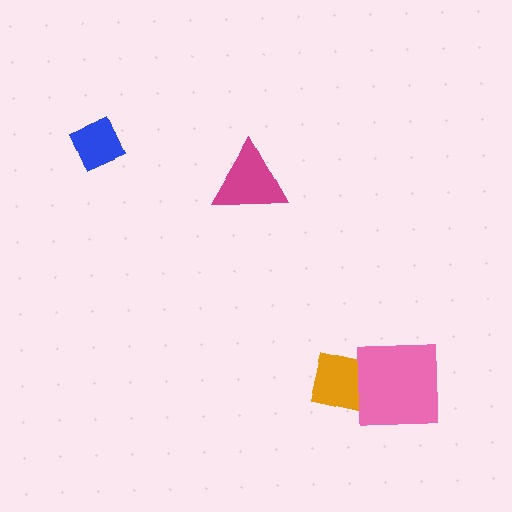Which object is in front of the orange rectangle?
The pink square is in front of the orange rectangle.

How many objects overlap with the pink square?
1 object overlaps with the pink square.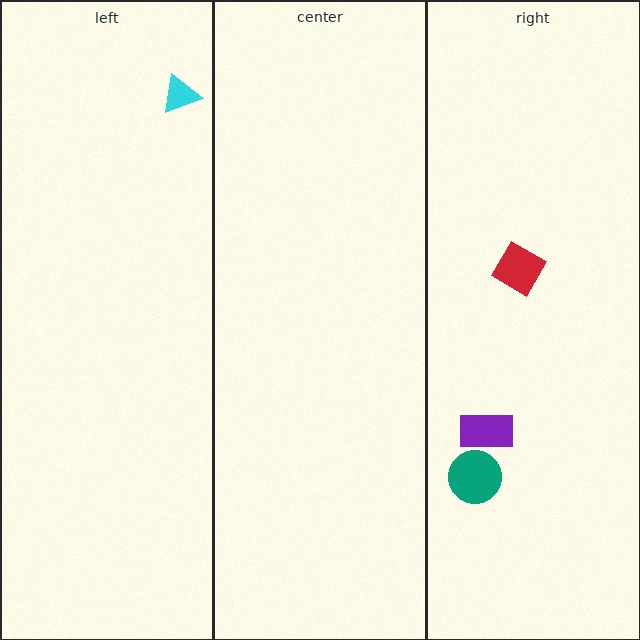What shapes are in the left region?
The cyan triangle.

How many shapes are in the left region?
1.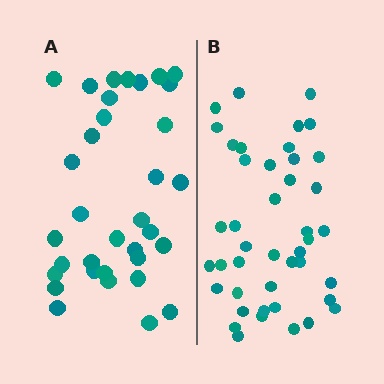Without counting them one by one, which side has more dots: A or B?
Region B (the right region) has more dots.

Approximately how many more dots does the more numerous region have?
Region B has roughly 8 or so more dots than region A.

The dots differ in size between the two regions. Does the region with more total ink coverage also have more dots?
No. Region A has more total ink coverage because its dots are larger, but region B actually contains more individual dots. Total area can be misleading — the number of items is what matters here.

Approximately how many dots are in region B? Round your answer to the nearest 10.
About 40 dots. (The exact count is 43, which rounds to 40.)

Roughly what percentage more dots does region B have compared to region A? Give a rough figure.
About 25% more.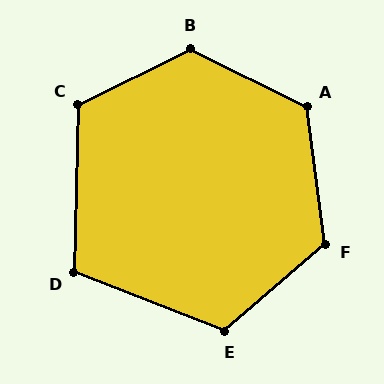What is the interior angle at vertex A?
Approximately 124 degrees (obtuse).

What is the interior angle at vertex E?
Approximately 118 degrees (obtuse).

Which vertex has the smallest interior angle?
D, at approximately 110 degrees.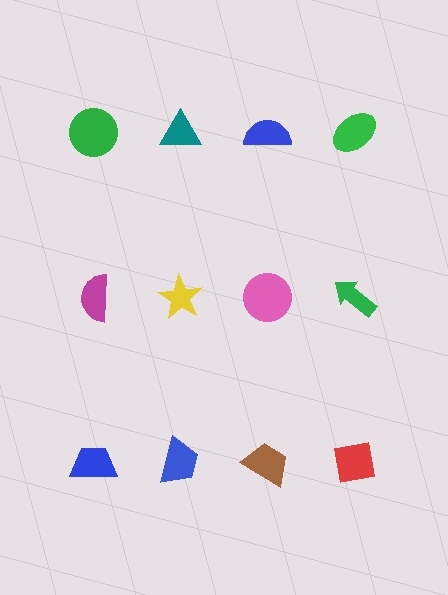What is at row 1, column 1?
A green circle.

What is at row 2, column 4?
A green arrow.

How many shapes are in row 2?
4 shapes.